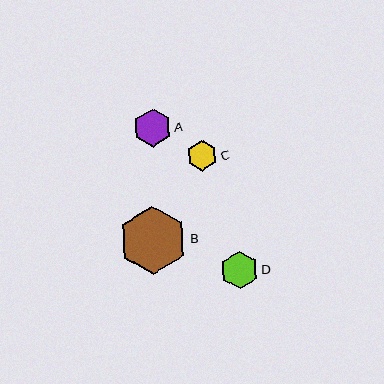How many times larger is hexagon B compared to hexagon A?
Hexagon B is approximately 1.8 times the size of hexagon A.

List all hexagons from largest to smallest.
From largest to smallest: B, A, D, C.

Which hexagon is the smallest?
Hexagon C is the smallest with a size of approximately 31 pixels.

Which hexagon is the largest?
Hexagon B is the largest with a size of approximately 68 pixels.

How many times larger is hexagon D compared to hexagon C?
Hexagon D is approximately 1.2 times the size of hexagon C.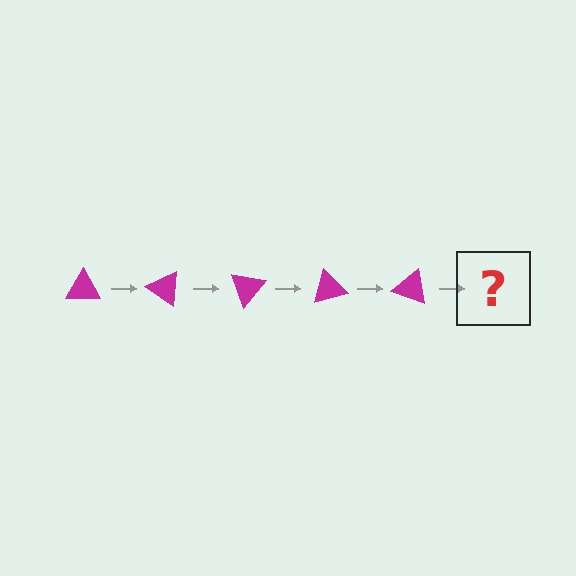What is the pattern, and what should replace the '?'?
The pattern is that the triangle rotates 35 degrees each step. The '?' should be a magenta triangle rotated 175 degrees.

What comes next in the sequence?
The next element should be a magenta triangle rotated 175 degrees.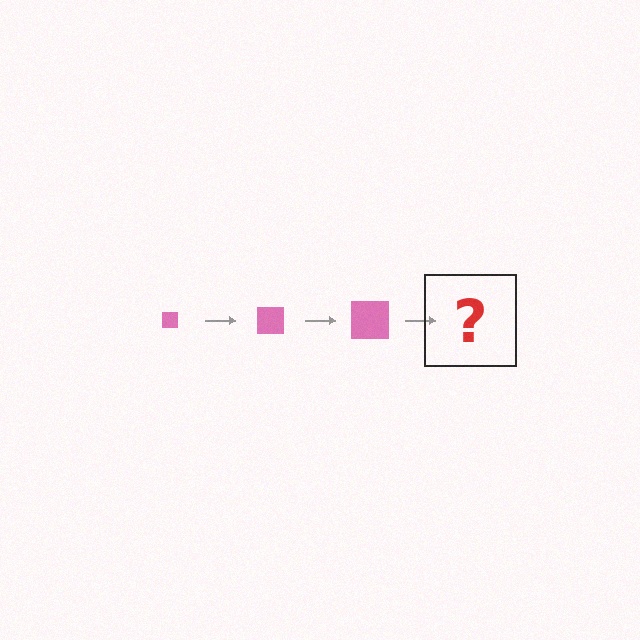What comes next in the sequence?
The next element should be a pink square, larger than the previous one.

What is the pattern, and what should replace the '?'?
The pattern is that the square gets progressively larger each step. The '?' should be a pink square, larger than the previous one.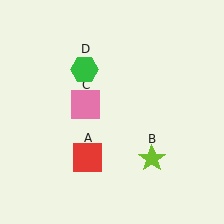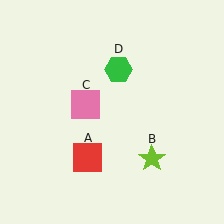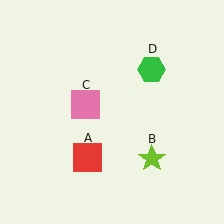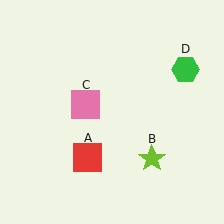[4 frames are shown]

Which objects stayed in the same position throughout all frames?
Red square (object A) and lime star (object B) and pink square (object C) remained stationary.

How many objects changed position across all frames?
1 object changed position: green hexagon (object D).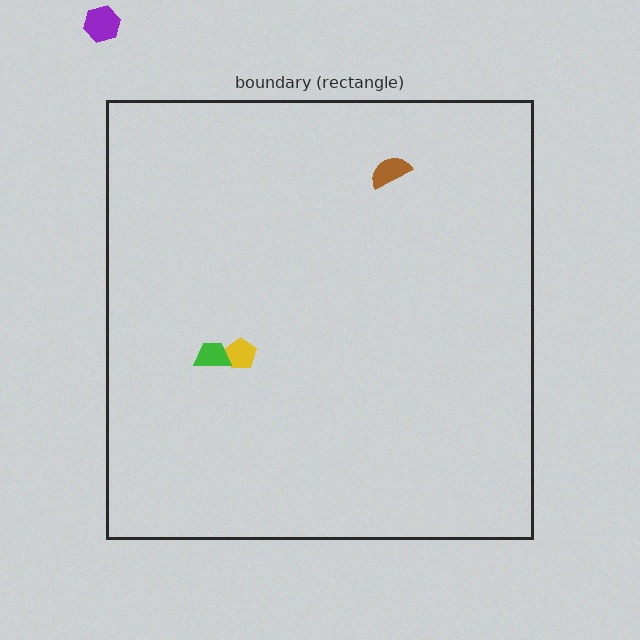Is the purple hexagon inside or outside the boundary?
Outside.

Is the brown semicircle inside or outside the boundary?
Inside.